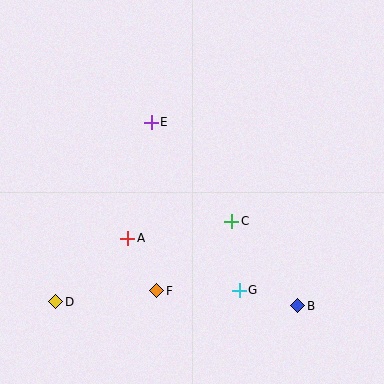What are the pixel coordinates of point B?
Point B is at (298, 306).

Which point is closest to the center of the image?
Point C at (232, 221) is closest to the center.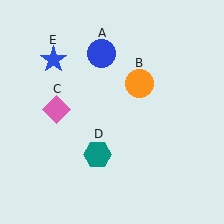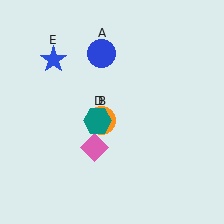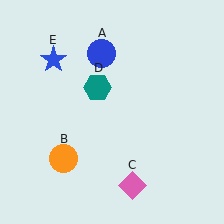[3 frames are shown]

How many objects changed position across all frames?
3 objects changed position: orange circle (object B), pink diamond (object C), teal hexagon (object D).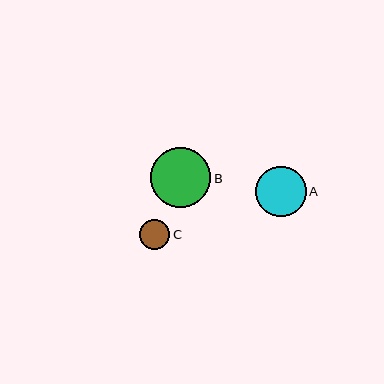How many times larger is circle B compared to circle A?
Circle B is approximately 1.2 times the size of circle A.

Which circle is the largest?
Circle B is the largest with a size of approximately 61 pixels.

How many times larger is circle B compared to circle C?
Circle B is approximately 2.0 times the size of circle C.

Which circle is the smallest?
Circle C is the smallest with a size of approximately 30 pixels.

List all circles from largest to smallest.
From largest to smallest: B, A, C.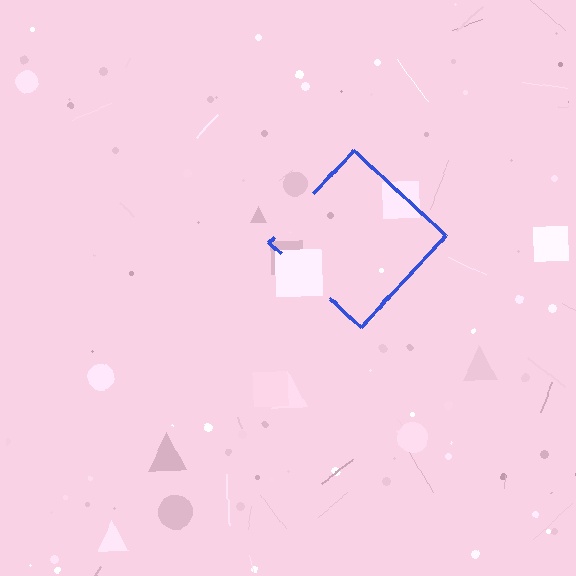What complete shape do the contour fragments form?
The contour fragments form a diamond.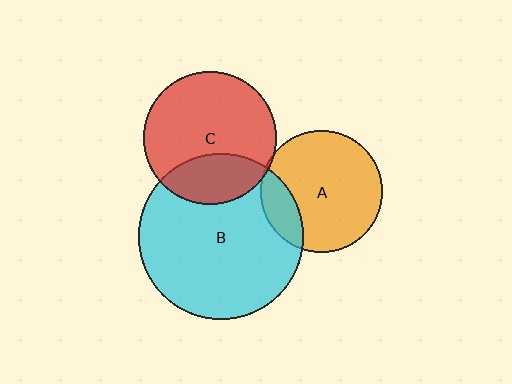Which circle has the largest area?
Circle B (cyan).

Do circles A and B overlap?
Yes.